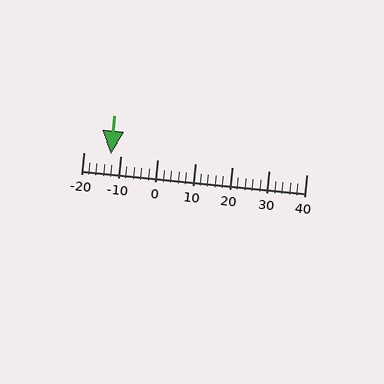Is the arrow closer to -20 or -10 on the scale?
The arrow is closer to -10.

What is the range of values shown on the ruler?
The ruler shows values from -20 to 40.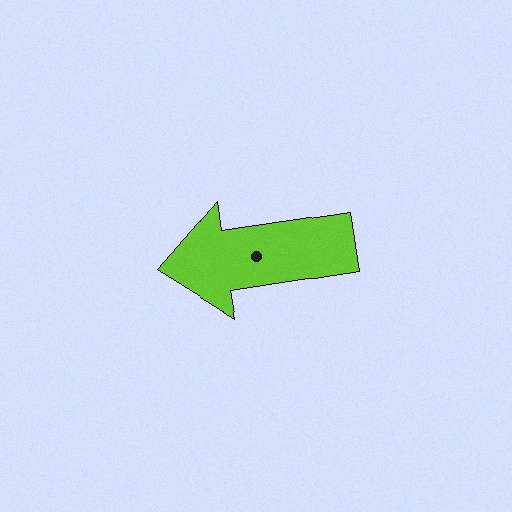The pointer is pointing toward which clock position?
Roughly 9 o'clock.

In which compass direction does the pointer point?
West.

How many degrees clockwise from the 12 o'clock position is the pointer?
Approximately 261 degrees.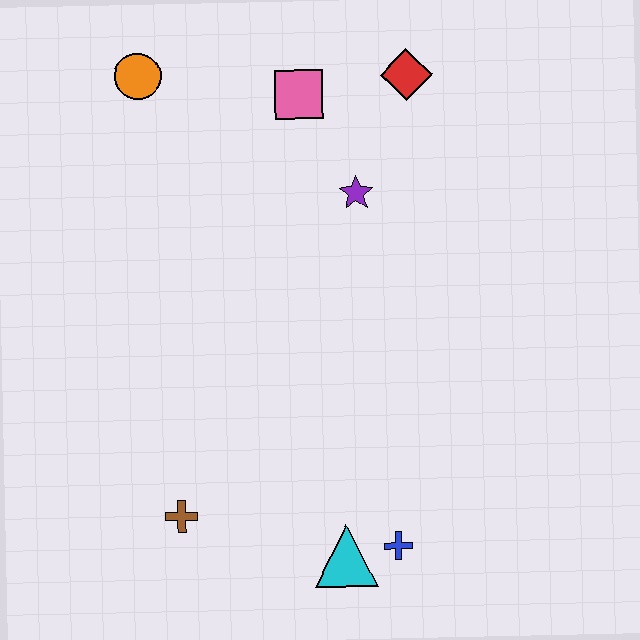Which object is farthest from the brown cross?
The red diamond is farthest from the brown cross.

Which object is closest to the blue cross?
The cyan triangle is closest to the blue cross.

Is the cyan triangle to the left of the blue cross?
Yes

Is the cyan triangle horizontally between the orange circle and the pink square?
No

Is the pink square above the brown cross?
Yes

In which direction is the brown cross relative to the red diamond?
The brown cross is below the red diamond.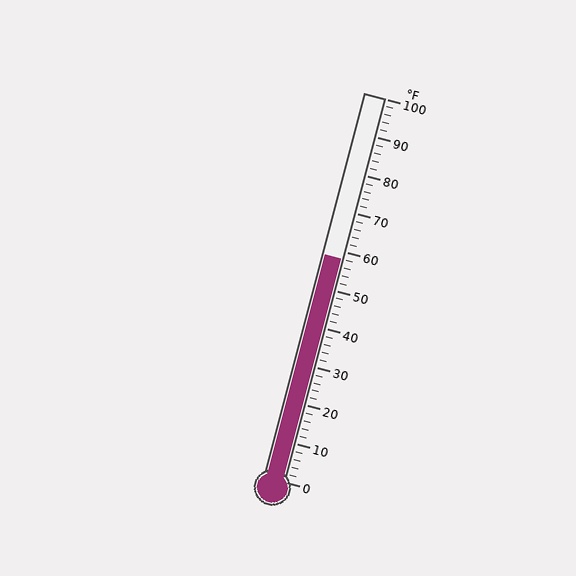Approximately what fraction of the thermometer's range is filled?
The thermometer is filled to approximately 60% of its range.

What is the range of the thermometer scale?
The thermometer scale ranges from 0°F to 100°F.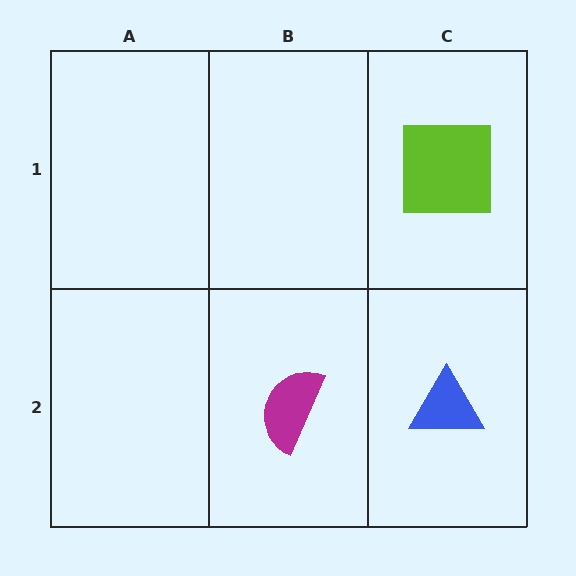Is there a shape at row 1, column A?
No, that cell is empty.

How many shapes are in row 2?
2 shapes.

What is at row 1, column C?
A lime square.